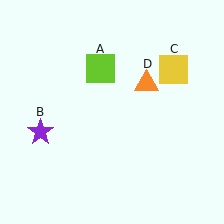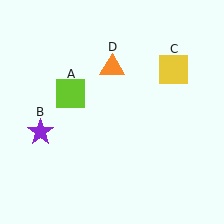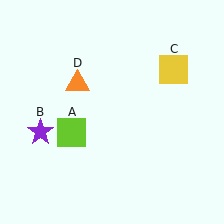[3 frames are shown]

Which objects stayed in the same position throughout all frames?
Purple star (object B) and yellow square (object C) remained stationary.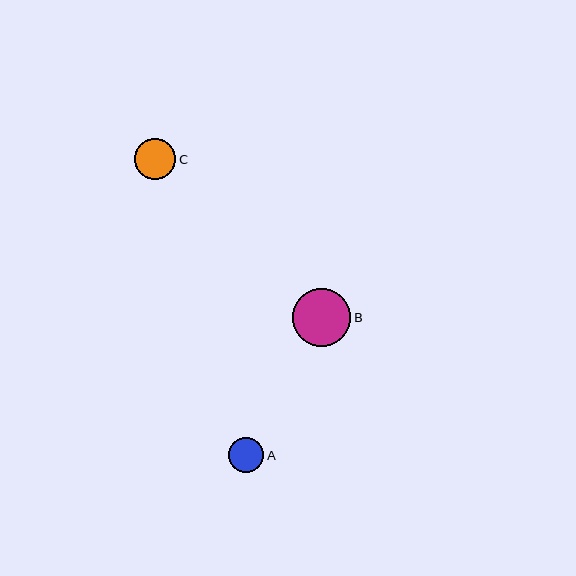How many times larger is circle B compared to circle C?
Circle B is approximately 1.4 times the size of circle C.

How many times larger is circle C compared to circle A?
Circle C is approximately 1.2 times the size of circle A.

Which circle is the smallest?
Circle A is the smallest with a size of approximately 35 pixels.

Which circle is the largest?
Circle B is the largest with a size of approximately 58 pixels.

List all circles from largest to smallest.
From largest to smallest: B, C, A.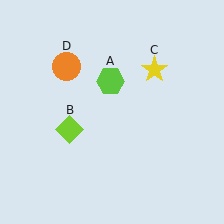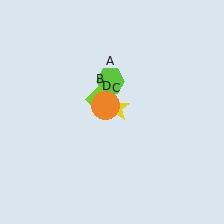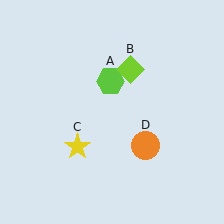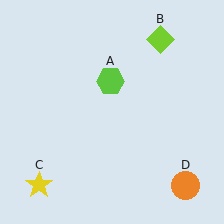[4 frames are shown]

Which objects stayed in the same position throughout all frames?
Lime hexagon (object A) remained stationary.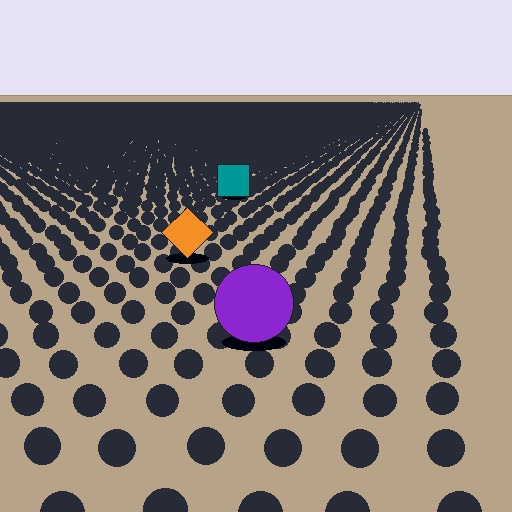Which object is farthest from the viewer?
The teal square is farthest from the viewer. It appears smaller and the ground texture around it is denser.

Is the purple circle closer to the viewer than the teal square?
Yes. The purple circle is closer — you can tell from the texture gradient: the ground texture is coarser near it.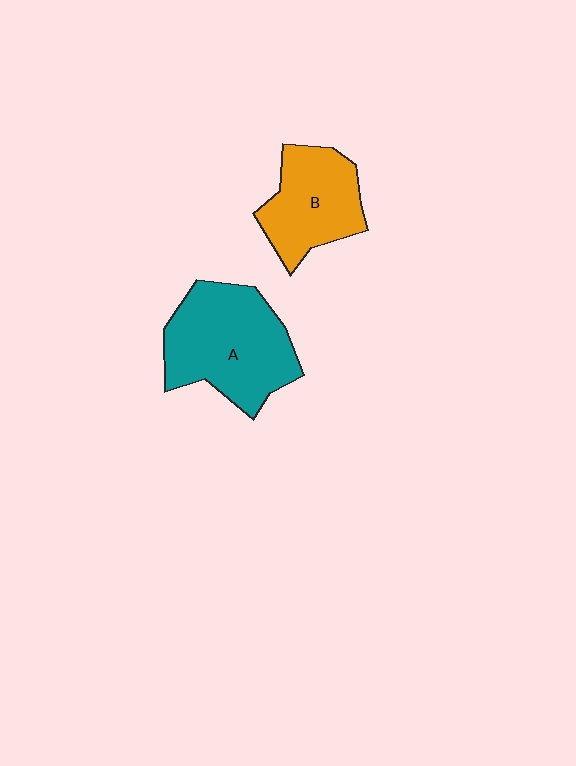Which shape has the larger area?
Shape A (teal).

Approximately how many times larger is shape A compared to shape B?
Approximately 1.4 times.